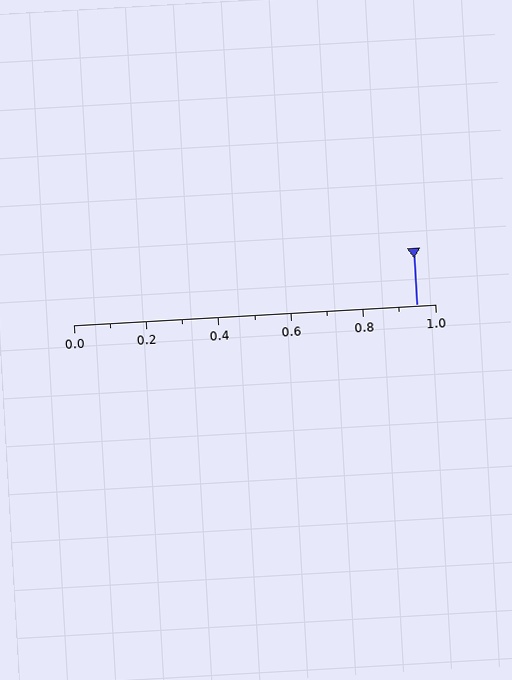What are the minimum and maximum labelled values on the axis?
The axis runs from 0.0 to 1.0.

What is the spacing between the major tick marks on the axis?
The major ticks are spaced 0.2 apart.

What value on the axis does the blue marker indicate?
The marker indicates approximately 0.95.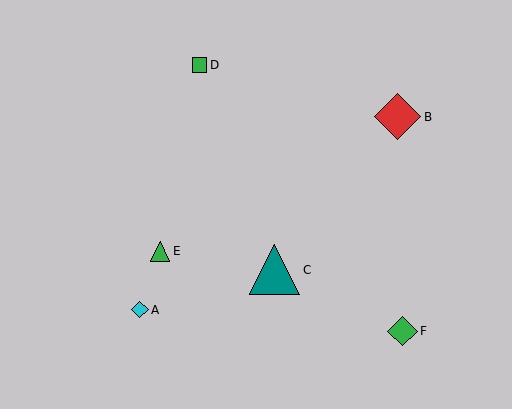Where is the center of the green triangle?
The center of the green triangle is at (160, 251).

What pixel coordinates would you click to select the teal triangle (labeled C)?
Click at (275, 270) to select the teal triangle C.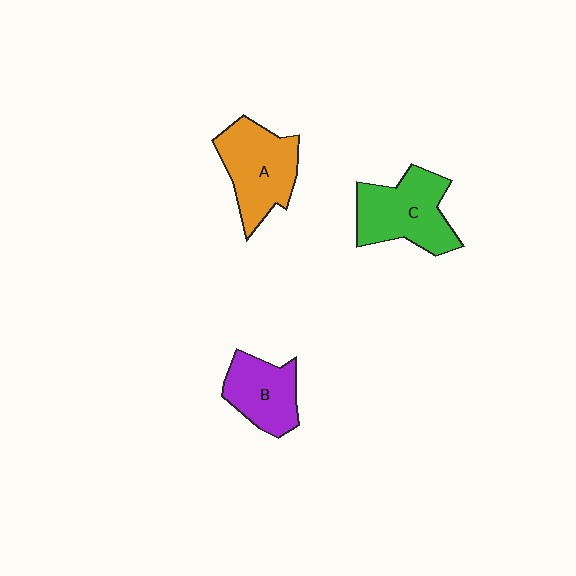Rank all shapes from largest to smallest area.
From largest to smallest: C (green), A (orange), B (purple).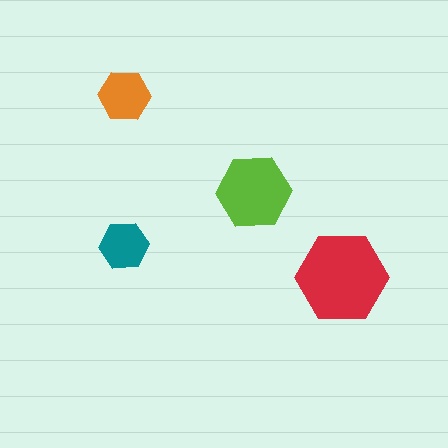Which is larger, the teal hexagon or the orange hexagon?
The orange one.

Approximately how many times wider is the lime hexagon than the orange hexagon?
About 1.5 times wider.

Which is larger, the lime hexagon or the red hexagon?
The red one.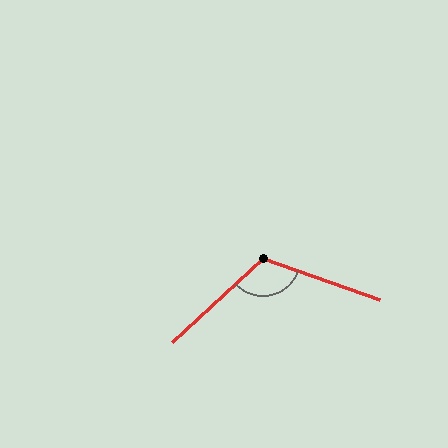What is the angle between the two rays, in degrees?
Approximately 118 degrees.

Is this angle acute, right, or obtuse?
It is obtuse.